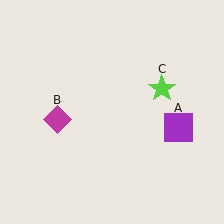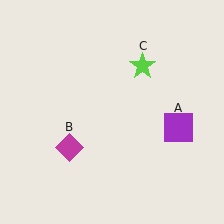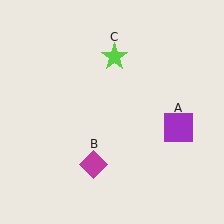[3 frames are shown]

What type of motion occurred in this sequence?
The magenta diamond (object B), lime star (object C) rotated counterclockwise around the center of the scene.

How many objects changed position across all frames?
2 objects changed position: magenta diamond (object B), lime star (object C).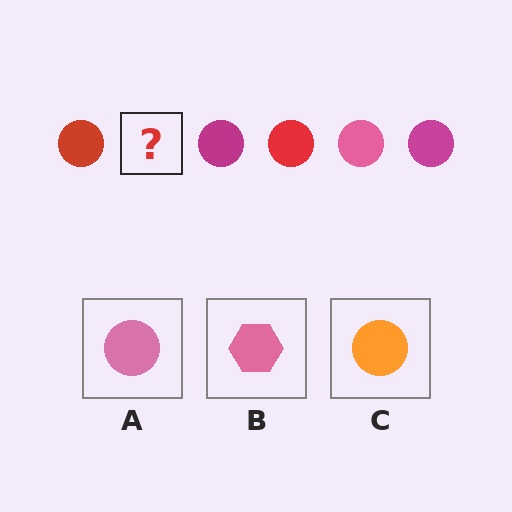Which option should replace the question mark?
Option A.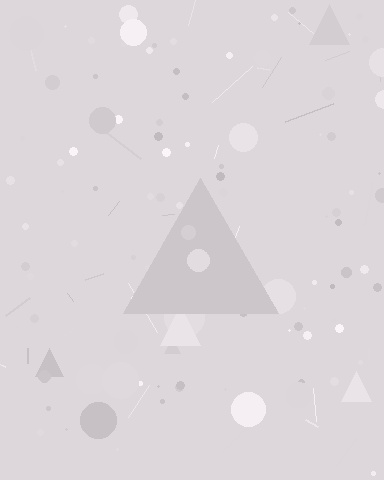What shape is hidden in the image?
A triangle is hidden in the image.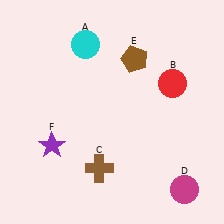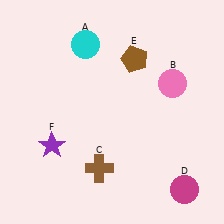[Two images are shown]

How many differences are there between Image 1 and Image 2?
There is 1 difference between the two images.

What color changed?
The circle (B) changed from red in Image 1 to pink in Image 2.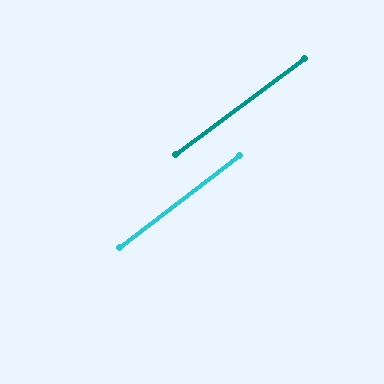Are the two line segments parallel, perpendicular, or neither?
Parallel — their directions differ by only 0.7°.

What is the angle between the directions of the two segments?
Approximately 1 degree.